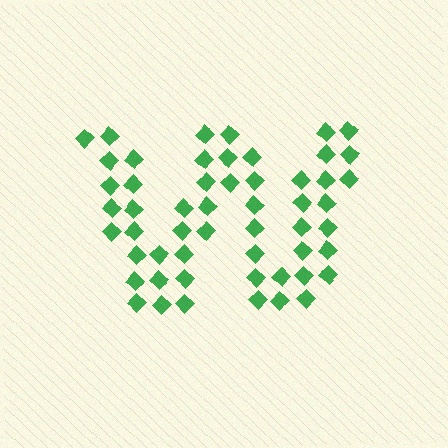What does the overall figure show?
The overall figure shows the letter W.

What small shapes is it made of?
It is made of small diamonds.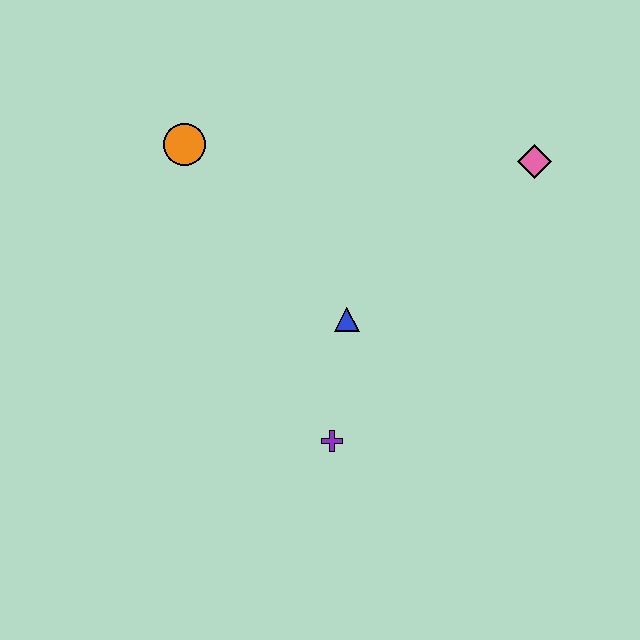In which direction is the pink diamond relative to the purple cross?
The pink diamond is above the purple cross.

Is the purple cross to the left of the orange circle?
No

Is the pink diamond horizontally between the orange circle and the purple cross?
No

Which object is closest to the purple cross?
The blue triangle is closest to the purple cross.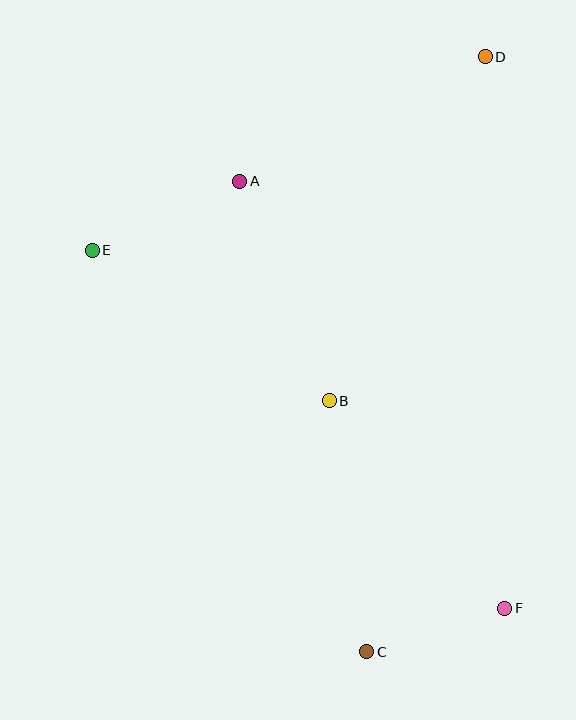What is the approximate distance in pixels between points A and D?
The distance between A and D is approximately 275 pixels.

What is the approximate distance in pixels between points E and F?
The distance between E and F is approximately 546 pixels.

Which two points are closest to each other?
Points C and F are closest to each other.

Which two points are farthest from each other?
Points C and D are farthest from each other.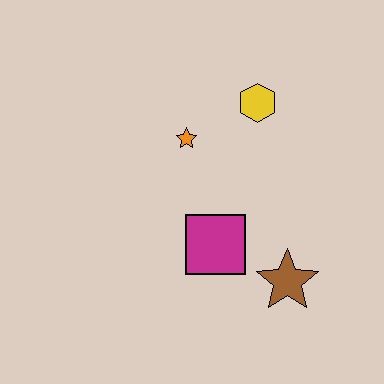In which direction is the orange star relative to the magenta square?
The orange star is above the magenta square.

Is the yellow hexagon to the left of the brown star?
Yes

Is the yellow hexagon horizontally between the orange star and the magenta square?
No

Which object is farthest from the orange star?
The brown star is farthest from the orange star.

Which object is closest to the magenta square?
The brown star is closest to the magenta square.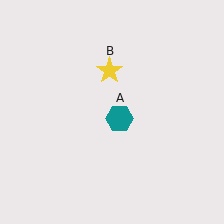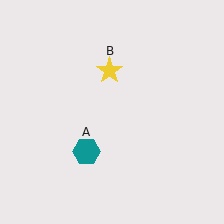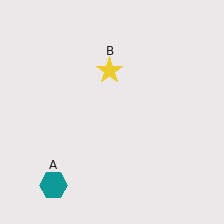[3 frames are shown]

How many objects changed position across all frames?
1 object changed position: teal hexagon (object A).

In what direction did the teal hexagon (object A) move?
The teal hexagon (object A) moved down and to the left.